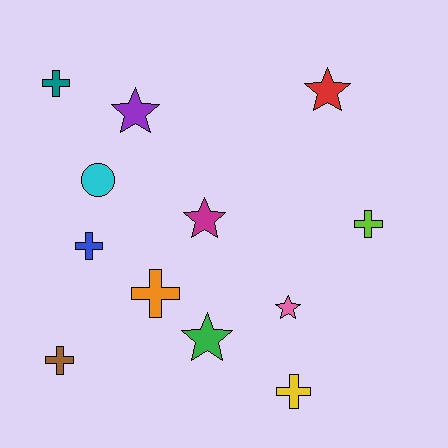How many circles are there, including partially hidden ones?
There is 1 circle.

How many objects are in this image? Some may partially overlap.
There are 12 objects.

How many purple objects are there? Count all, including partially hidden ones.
There is 1 purple object.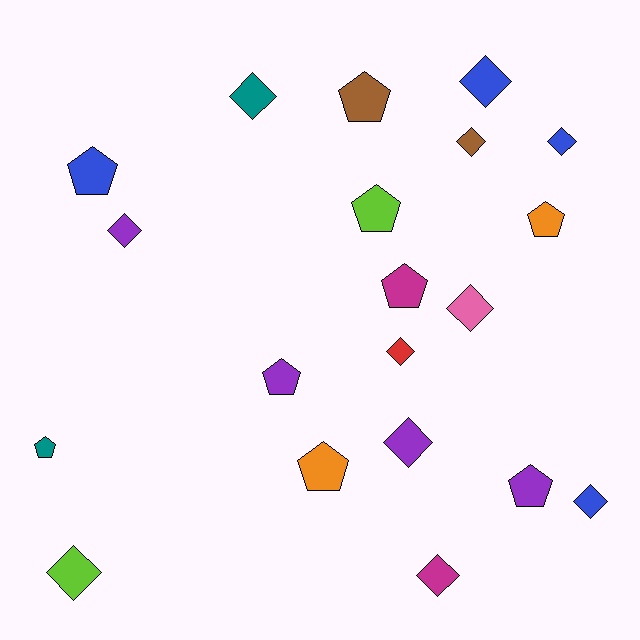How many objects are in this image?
There are 20 objects.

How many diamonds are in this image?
There are 11 diamonds.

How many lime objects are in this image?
There are 2 lime objects.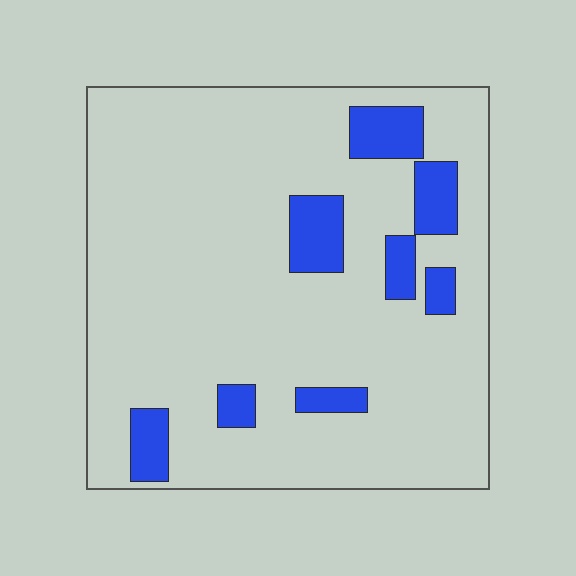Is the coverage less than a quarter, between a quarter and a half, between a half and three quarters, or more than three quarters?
Less than a quarter.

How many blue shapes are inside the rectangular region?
8.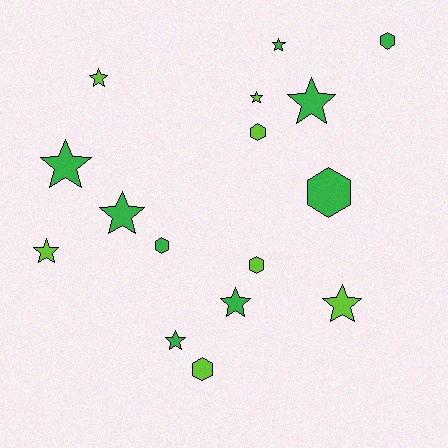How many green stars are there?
There are 6 green stars.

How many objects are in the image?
There are 16 objects.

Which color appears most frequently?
Green, with 9 objects.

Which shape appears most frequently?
Star, with 10 objects.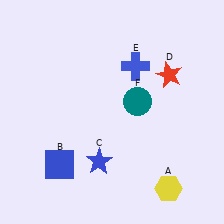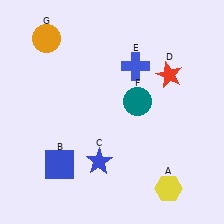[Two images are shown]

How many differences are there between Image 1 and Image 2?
There is 1 difference between the two images.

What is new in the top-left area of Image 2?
An orange circle (G) was added in the top-left area of Image 2.